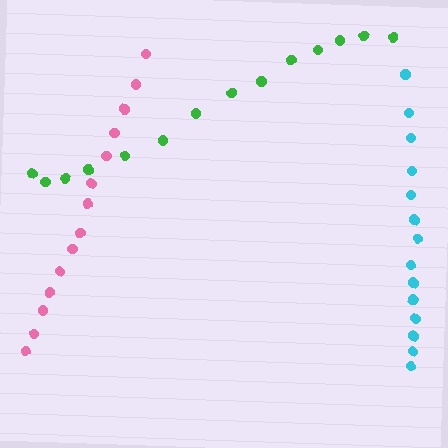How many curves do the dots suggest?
There are 3 distinct paths.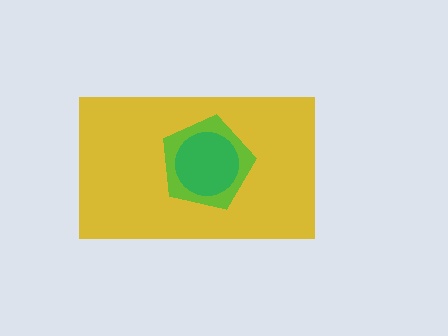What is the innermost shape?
The green circle.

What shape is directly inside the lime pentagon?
The green circle.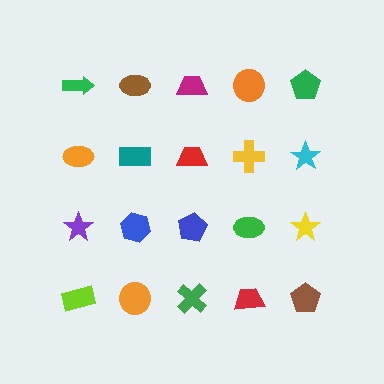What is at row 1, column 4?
An orange circle.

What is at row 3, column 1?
A purple star.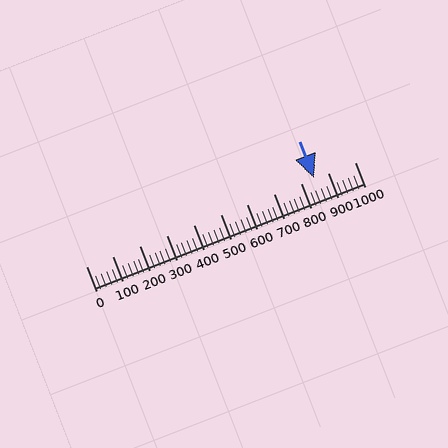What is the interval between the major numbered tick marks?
The major tick marks are spaced 100 units apart.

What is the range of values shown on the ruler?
The ruler shows values from 0 to 1000.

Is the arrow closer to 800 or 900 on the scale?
The arrow is closer to 800.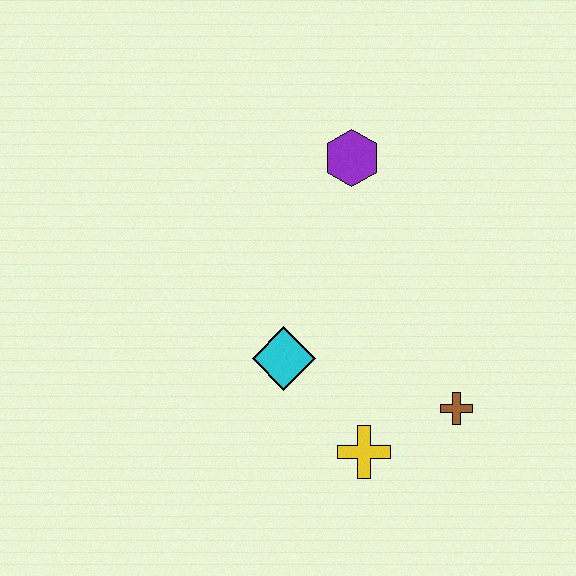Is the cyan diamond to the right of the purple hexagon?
No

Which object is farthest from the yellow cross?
The purple hexagon is farthest from the yellow cross.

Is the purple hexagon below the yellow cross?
No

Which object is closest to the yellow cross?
The brown cross is closest to the yellow cross.